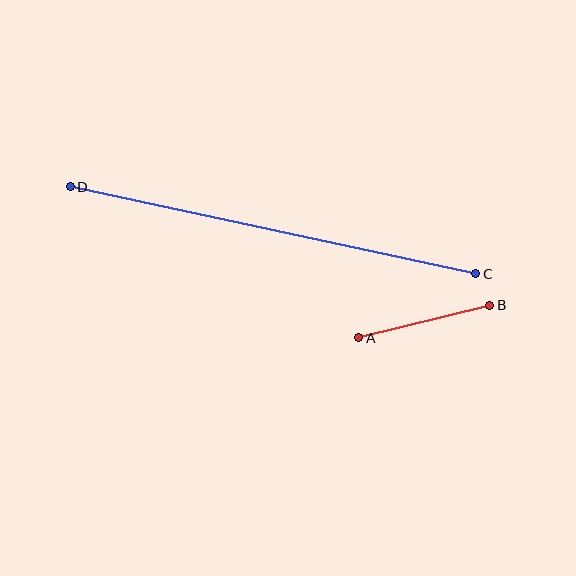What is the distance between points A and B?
The distance is approximately 135 pixels.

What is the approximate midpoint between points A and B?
The midpoint is at approximately (424, 321) pixels.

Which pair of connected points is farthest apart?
Points C and D are farthest apart.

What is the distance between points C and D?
The distance is approximately 415 pixels.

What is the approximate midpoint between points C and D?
The midpoint is at approximately (273, 230) pixels.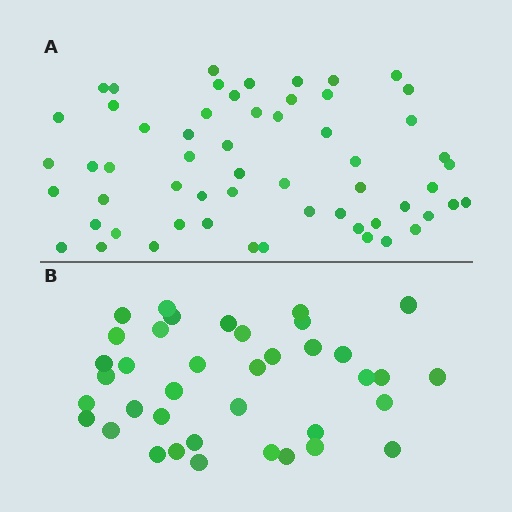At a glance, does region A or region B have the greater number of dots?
Region A (the top region) has more dots.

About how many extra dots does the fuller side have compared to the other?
Region A has approximately 20 more dots than region B.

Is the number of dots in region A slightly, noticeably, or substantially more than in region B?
Region A has substantially more. The ratio is roughly 1.5 to 1.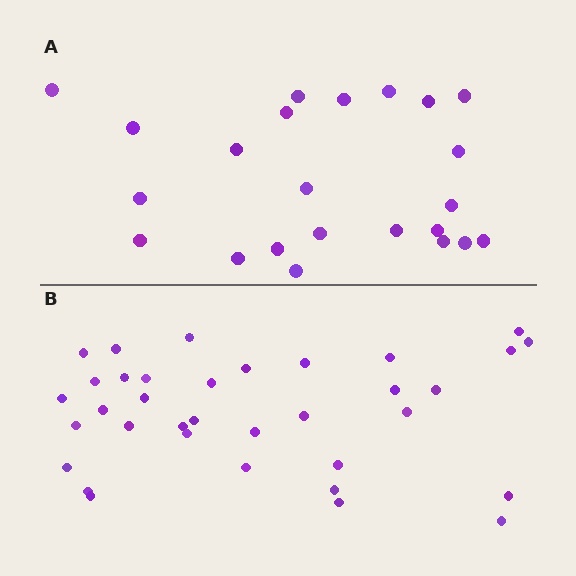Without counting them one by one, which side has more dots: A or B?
Region B (the bottom region) has more dots.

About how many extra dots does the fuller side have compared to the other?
Region B has roughly 12 or so more dots than region A.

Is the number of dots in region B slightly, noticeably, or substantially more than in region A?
Region B has substantially more. The ratio is roughly 1.5 to 1.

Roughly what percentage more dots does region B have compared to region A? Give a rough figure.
About 50% more.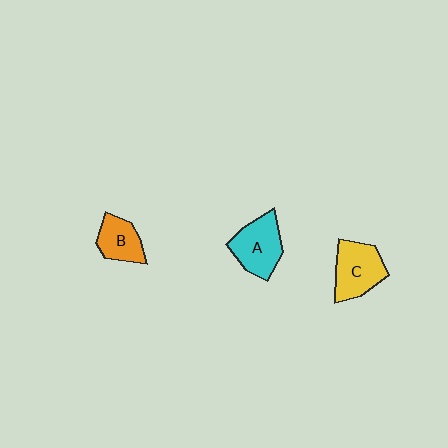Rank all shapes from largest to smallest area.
From largest to smallest: C (yellow), A (cyan), B (orange).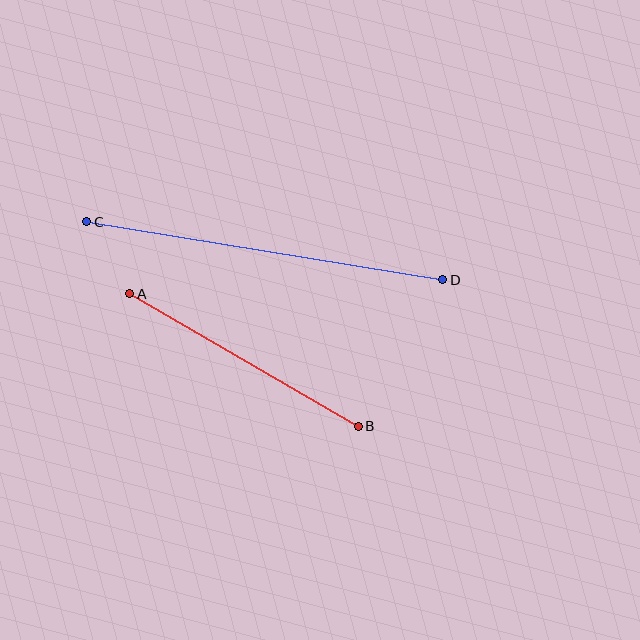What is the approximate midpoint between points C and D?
The midpoint is at approximately (265, 251) pixels.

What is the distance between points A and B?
The distance is approximately 264 pixels.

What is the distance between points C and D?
The distance is approximately 361 pixels.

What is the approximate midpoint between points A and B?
The midpoint is at approximately (244, 360) pixels.